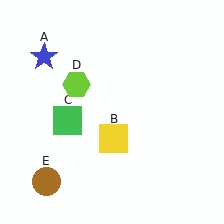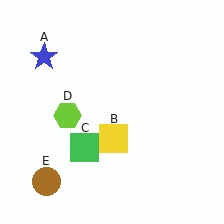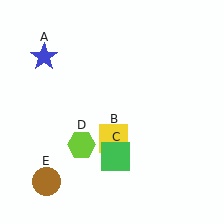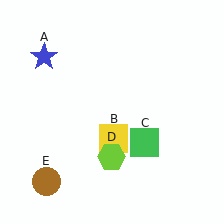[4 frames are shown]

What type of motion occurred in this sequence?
The green square (object C), lime hexagon (object D) rotated counterclockwise around the center of the scene.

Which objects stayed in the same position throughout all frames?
Blue star (object A) and yellow square (object B) and brown circle (object E) remained stationary.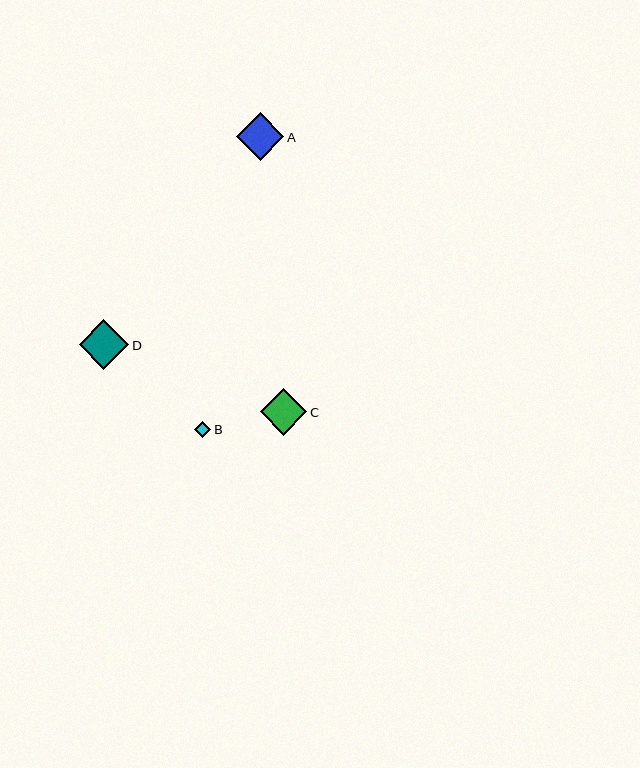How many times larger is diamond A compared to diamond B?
Diamond A is approximately 2.9 times the size of diamond B.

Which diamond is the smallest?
Diamond B is the smallest with a size of approximately 17 pixels.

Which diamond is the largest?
Diamond D is the largest with a size of approximately 49 pixels.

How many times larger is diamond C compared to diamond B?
Diamond C is approximately 2.8 times the size of diamond B.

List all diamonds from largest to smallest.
From largest to smallest: D, A, C, B.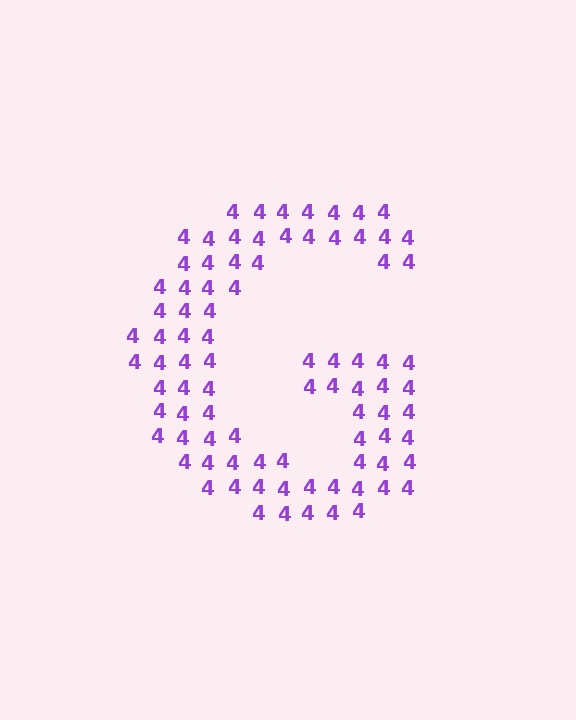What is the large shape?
The large shape is the letter G.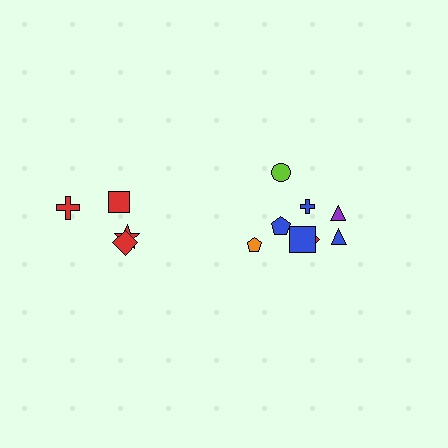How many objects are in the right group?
There are 8 objects.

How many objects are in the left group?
There are 4 objects.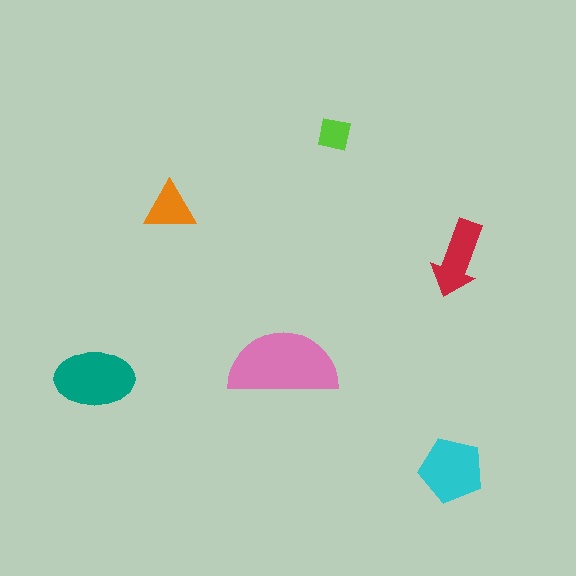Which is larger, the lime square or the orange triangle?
The orange triangle.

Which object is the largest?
The pink semicircle.